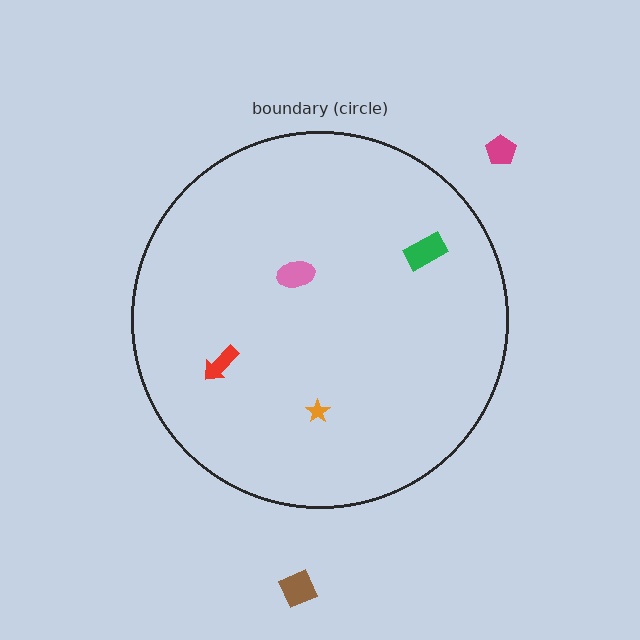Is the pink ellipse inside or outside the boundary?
Inside.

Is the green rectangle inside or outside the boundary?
Inside.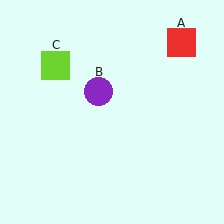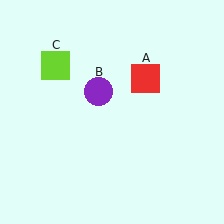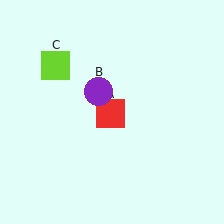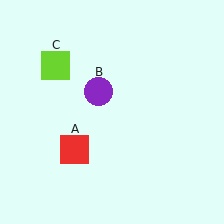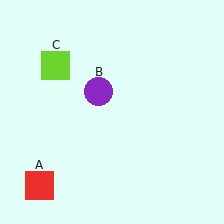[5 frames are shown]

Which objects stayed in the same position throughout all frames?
Purple circle (object B) and lime square (object C) remained stationary.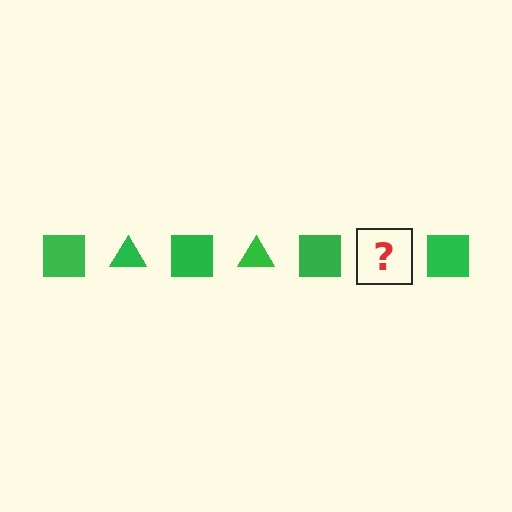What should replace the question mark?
The question mark should be replaced with a green triangle.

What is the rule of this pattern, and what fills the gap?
The rule is that the pattern cycles through square, triangle shapes in green. The gap should be filled with a green triangle.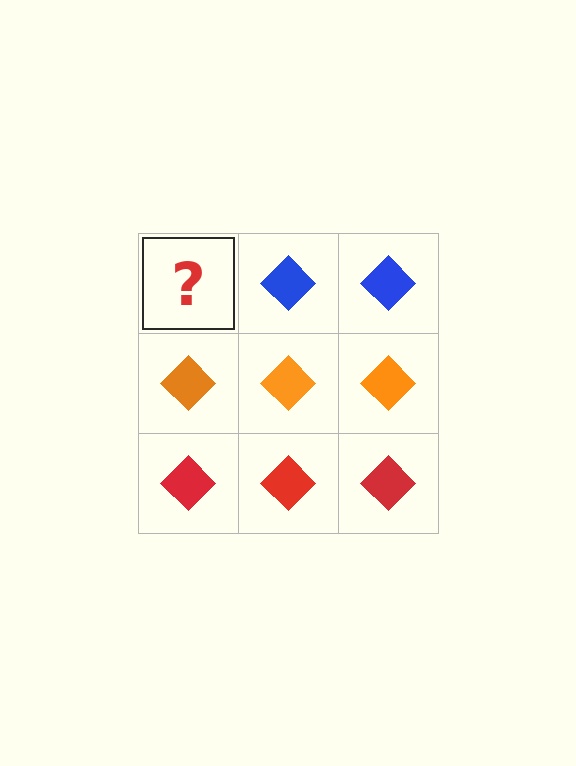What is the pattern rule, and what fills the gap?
The rule is that each row has a consistent color. The gap should be filled with a blue diamond.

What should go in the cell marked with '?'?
The missing cell should contain a blue diamond.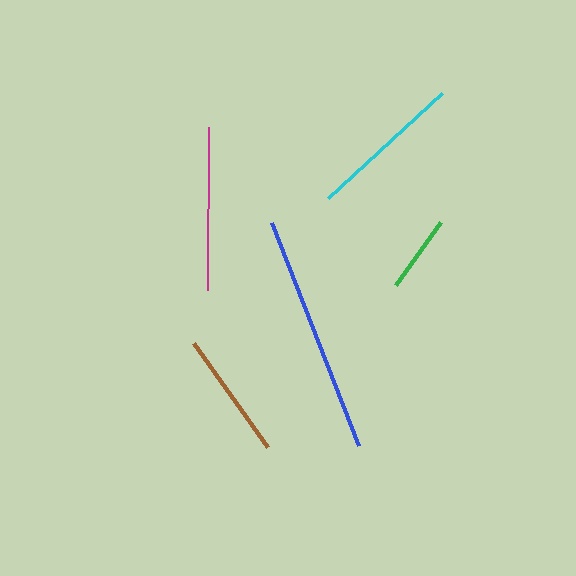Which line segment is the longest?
The blue line is the longest at approximately 239 pixels.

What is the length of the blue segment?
The blue segment is approximately 239 pixels long.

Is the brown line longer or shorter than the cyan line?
The cyan line is longer than the brown line.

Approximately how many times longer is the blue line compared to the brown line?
The blue line is approximately 1.9 times the length of the brown line.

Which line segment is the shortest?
The green line is the shortest at approximately 77 pixels.